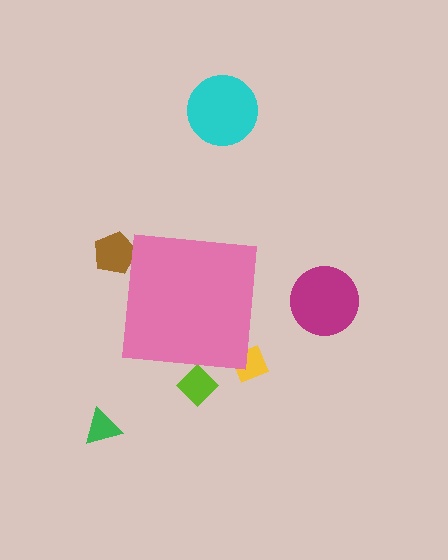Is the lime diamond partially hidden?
Yes, the lime diamond is partially hidden behind the pink square.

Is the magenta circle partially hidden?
No, the magenta circle is fully visible.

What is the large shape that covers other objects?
A pink square.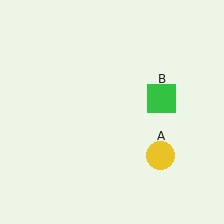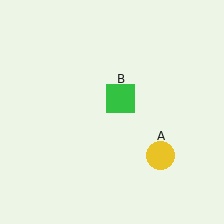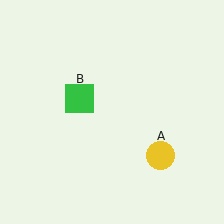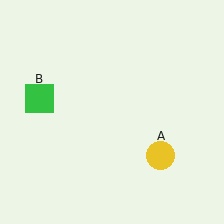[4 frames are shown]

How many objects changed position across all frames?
1 object changed position: green square (object B).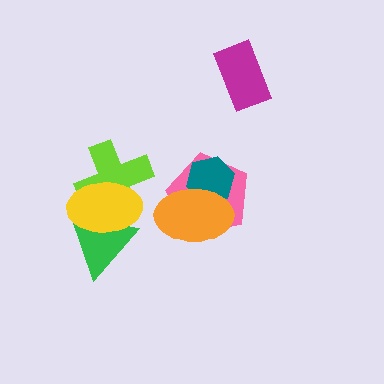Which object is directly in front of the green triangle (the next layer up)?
The lime cross is directly in front of the green triangle.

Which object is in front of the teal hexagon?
The orange ellipse is in front of the teal hexagon.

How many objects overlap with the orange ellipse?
2 objects overlap with the orange ellipse.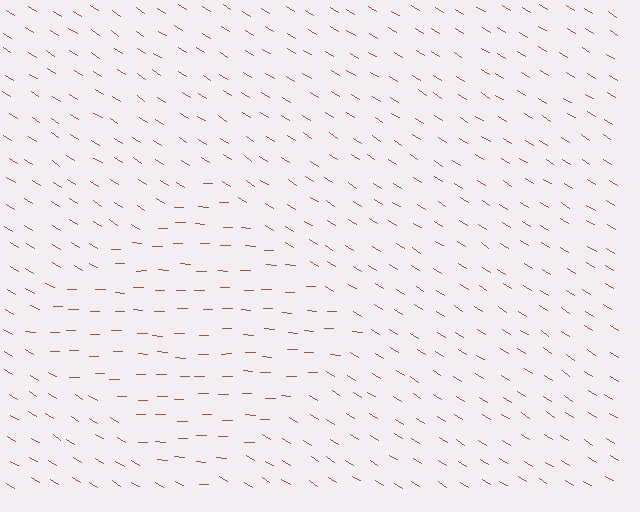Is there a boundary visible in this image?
Yes, there is a texture boundary formed by a change in line orientation.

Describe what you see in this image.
The image is filled with small brown line segments. A diamond region in the image has lines oriented differently from the surrounding lines, creating a visible texture boundary.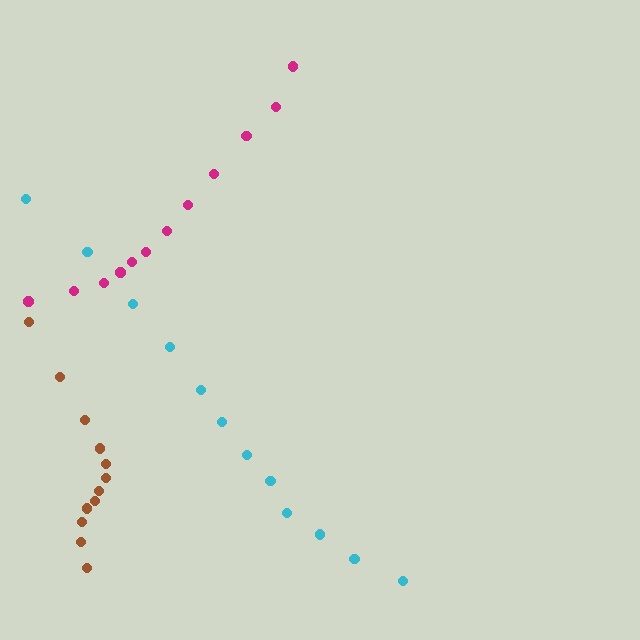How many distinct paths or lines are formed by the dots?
There are 3 distinct paths.